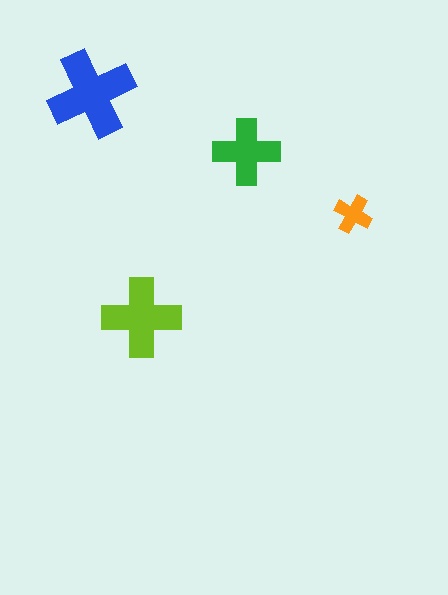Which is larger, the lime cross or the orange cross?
The lime one.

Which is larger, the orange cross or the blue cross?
The blue one.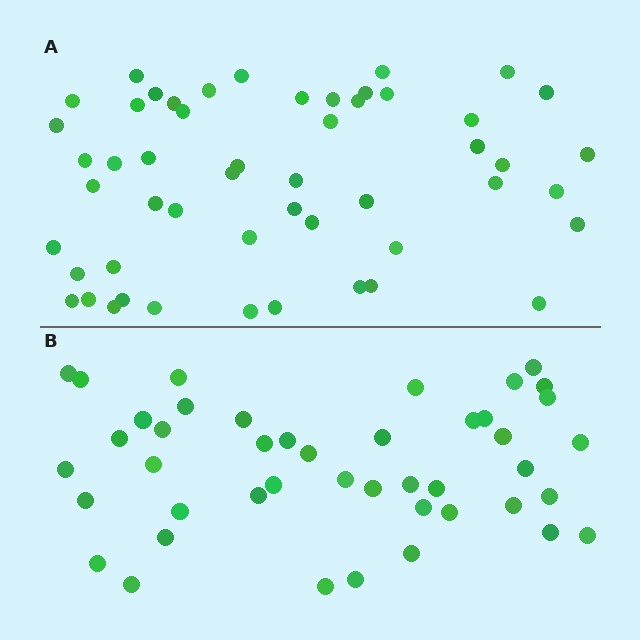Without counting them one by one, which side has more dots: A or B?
Region A (the top region) has more dots.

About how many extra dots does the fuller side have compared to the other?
Region A has roughly 8 or so more dots than region B.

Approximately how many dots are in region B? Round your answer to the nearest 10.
About 40 dots. (The exact count is 44, which rounds to 40.)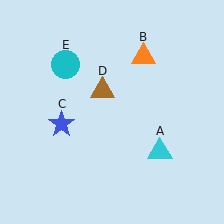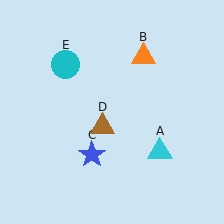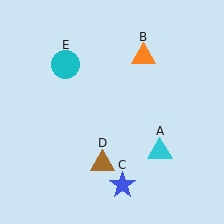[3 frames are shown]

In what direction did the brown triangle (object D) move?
The brown triangle (object D) moved down.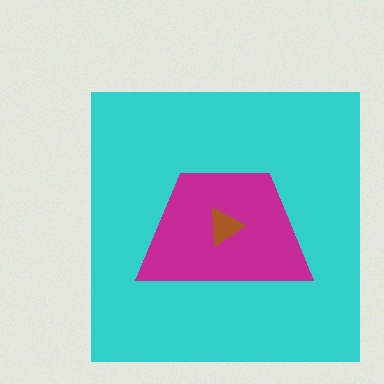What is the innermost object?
The brown triangle.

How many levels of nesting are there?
3.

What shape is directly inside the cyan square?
The magenta trapezoid.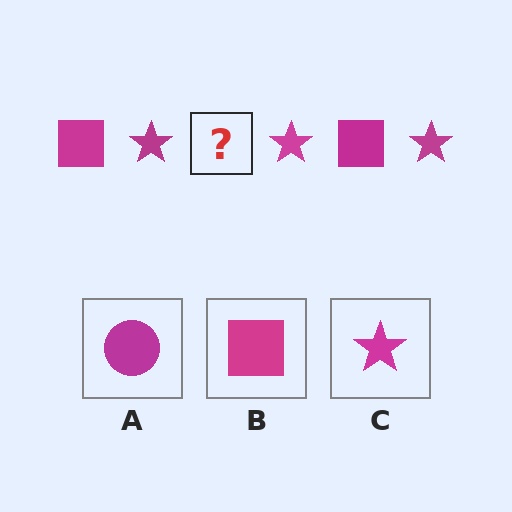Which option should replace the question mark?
Option B.